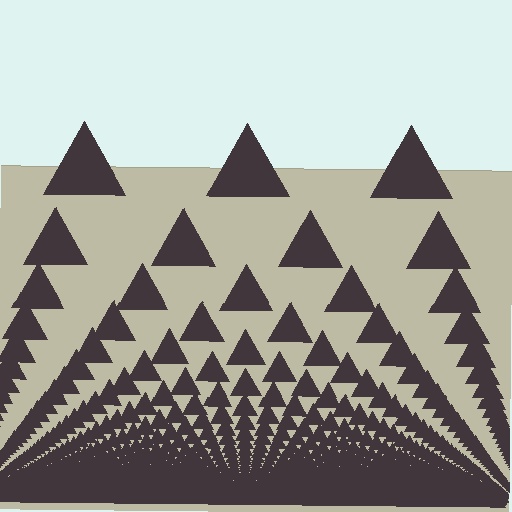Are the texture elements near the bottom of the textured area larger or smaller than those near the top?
Smaller. The gradient is inverted — elements near the bottom are smaller and denser.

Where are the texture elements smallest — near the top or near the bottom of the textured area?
Near the bottom.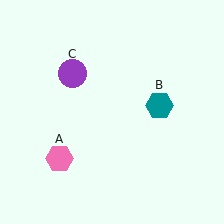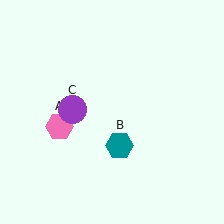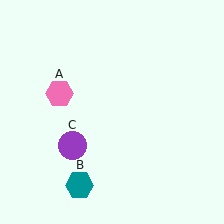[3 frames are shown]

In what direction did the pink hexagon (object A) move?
The pink hexagon (object A) moved up.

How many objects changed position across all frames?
3 objects changed position: pink hexagon (object A), teal hexagon (object B), purple circle (object C).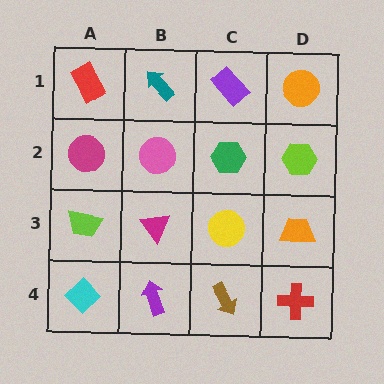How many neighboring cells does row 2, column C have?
4.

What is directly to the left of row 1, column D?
A purple rectangle.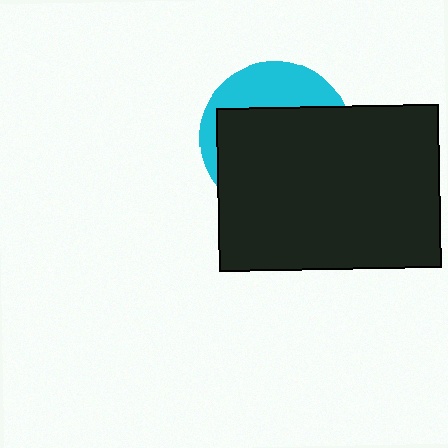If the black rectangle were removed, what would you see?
You would see the complete cyan circle.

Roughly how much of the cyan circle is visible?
A small part of it is visible (roughly 30%).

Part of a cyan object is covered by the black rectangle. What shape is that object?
It is a circle.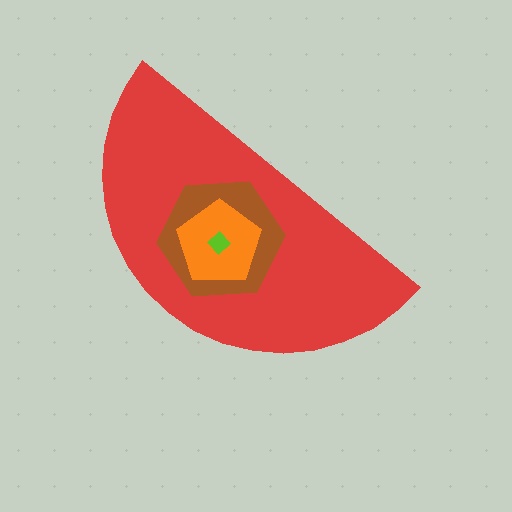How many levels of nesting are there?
4.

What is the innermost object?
The lime diamond.